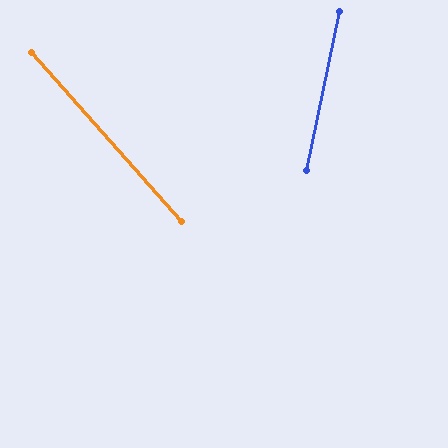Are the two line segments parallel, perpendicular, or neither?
Neither parallel nor perpendicular — they differ by about 53°.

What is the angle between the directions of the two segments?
Approximately 53 degrees.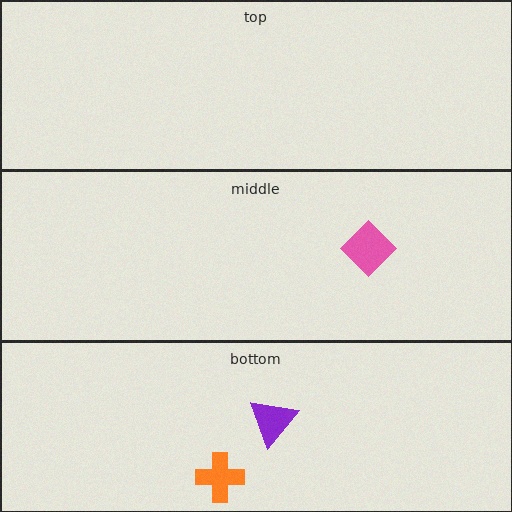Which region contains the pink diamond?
The middle region.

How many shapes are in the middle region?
1.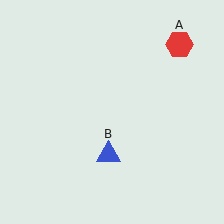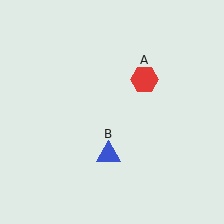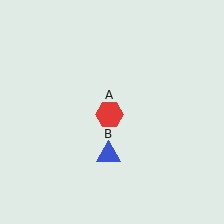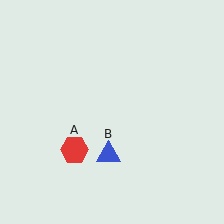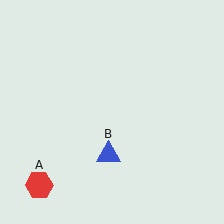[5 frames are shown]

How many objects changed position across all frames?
1 object changed position: red hexagon (object A).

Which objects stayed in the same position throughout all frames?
Blue triangle (object B) remained stationary.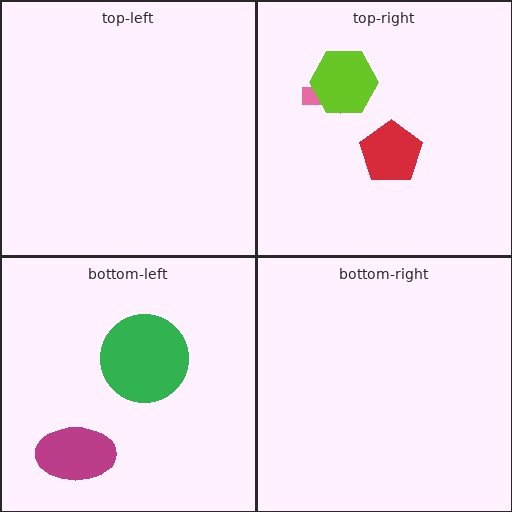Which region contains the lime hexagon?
The top-right region.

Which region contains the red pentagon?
The top-right region.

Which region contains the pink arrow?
The top-right region.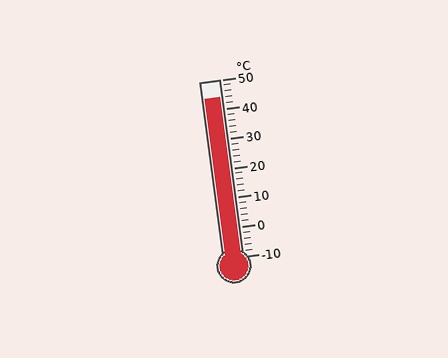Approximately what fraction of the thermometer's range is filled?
The thermometer is filled to approximately 90% of its range.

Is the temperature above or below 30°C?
The temperature is above 30°C.